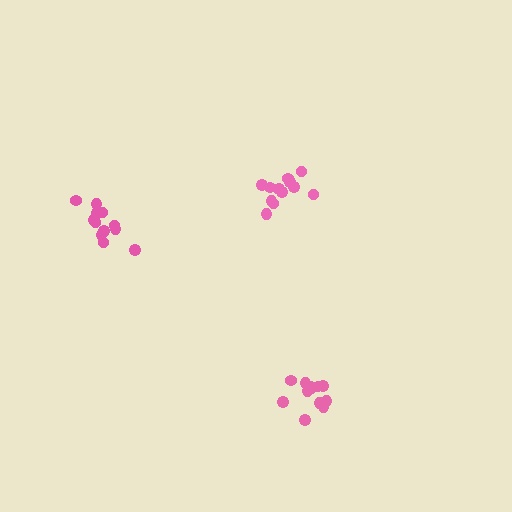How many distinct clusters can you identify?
There are 3 distinct clusters.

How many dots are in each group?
Group 1: 12 dots, Group 2: 12 dots, Group 3: 12 dots (36 total).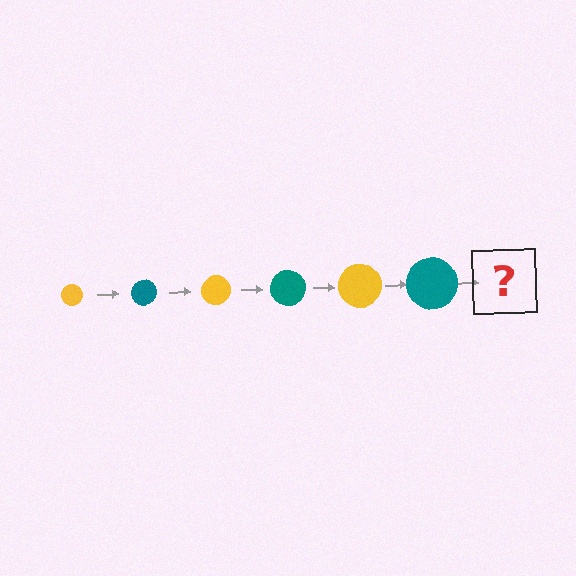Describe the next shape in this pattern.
It should be a yellow circle, larger than the previous one.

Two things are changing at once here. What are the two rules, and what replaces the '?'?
The two rules are that the circle grows larger each step and the color cycles through yellow and teal. The '?' should be a yellow circle, larger than the previous one.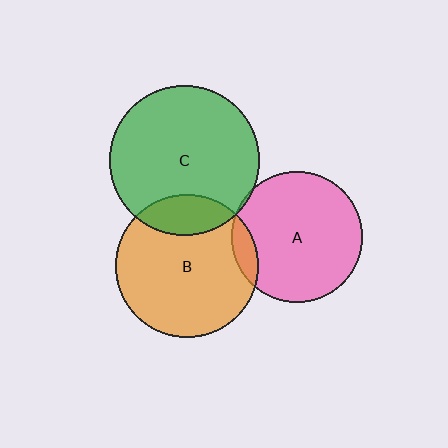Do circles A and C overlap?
Yes.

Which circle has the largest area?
Circle C (green).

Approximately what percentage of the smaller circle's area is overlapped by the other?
Approximately 5%.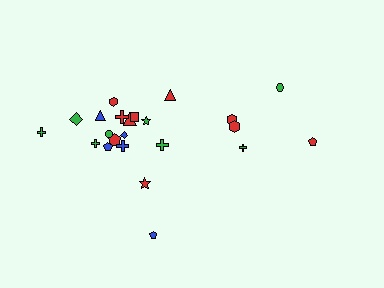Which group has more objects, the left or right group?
The left group.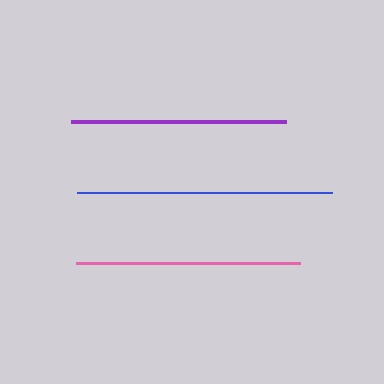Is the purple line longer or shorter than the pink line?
The pink line is longer than the purple line.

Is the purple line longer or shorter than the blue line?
The blue line is longer than the purple line.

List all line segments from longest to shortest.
From longest to shortest: blue, pink, purple.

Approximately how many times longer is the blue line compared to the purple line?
The blue line is approximately 1.2 times the length of the purple line.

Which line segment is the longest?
The blue line is the longest at approximately 256 pixels.